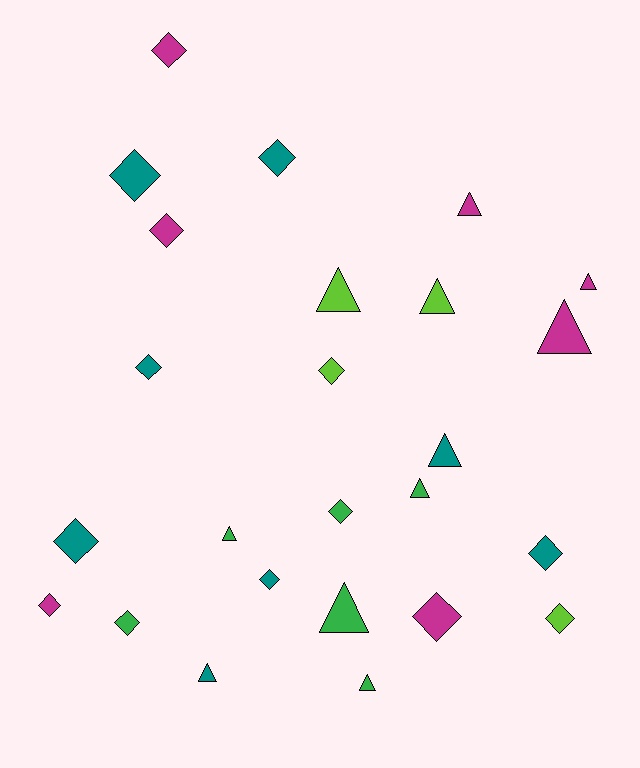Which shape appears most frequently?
Diamond, with 14 objects.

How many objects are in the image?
There are 25 objects.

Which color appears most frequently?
Teal, with 8 objects.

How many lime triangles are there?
There are 2 lime triangles.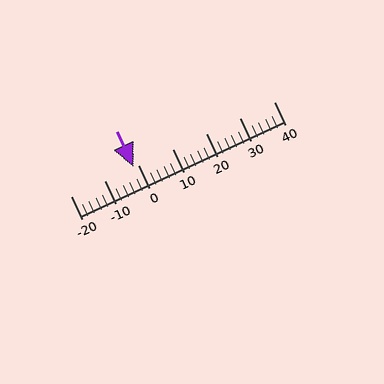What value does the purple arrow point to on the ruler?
The purple arrow points to approximately -2.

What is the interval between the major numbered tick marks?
The major tick marks are spaced 10 units apart.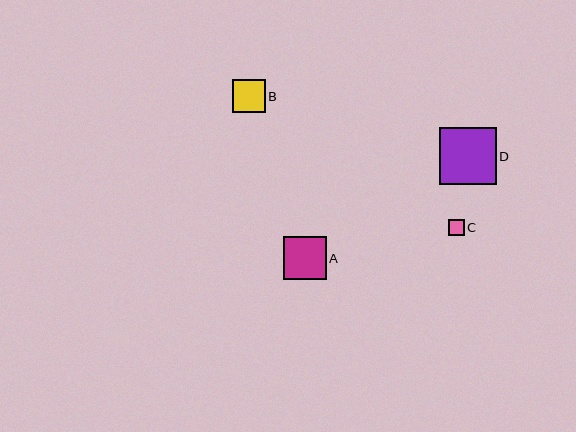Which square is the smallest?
Square C is the smallest with a size of approximately 16 pixels.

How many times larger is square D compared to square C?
Square D is approximately 3.5 times the size of square C.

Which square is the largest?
Square D is the largest with a size of approximately 57 pixels.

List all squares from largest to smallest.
From largest to smallest: D, A, B, C.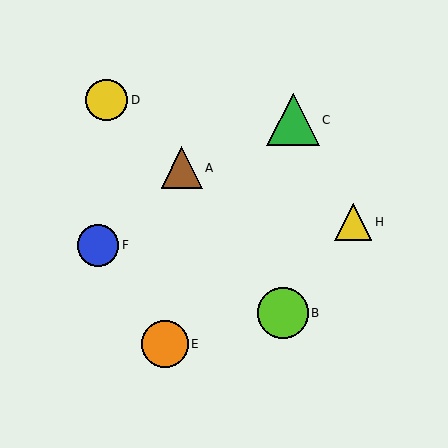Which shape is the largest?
The green triangle (labeled C) is the largest.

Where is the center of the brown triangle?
The center of the brown triangle is at (182, 168).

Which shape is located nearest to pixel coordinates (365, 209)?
The yellow triangle (labeled H) at (353, 222) is nearest to that location.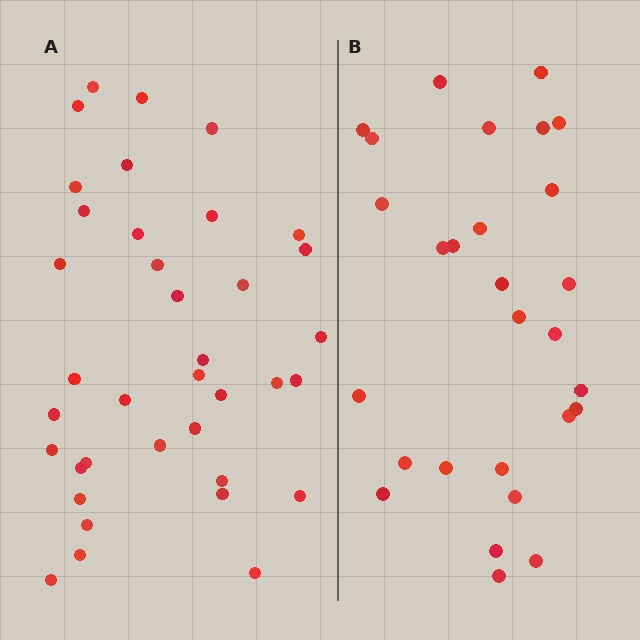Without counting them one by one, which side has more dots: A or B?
Region A (the left region) has more dots.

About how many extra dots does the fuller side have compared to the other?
Region A has roughly 8 or so more dots than region B.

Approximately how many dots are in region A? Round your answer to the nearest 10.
About 40 dots. (The exact count is 37, which rounds to 40.)